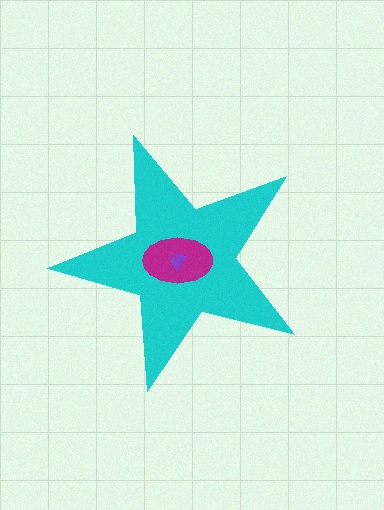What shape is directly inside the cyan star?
The magenta ellipse.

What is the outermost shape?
The cyan star.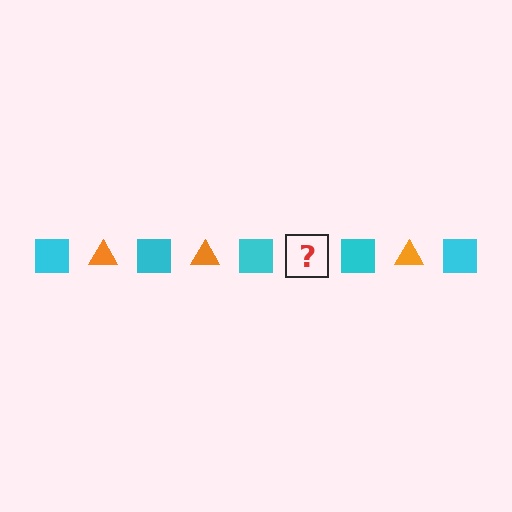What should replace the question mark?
The question mark should be replaced with an orange triangle.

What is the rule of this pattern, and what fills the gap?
The rule is that the pattern alternates between cyan square and orange triangle. The gap should be filled with an orange triangle.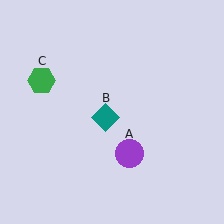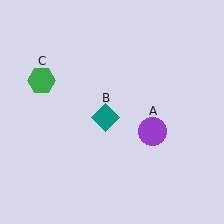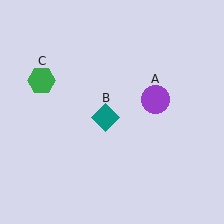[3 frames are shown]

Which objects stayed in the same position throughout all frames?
Teal diamond (object B) and green hexagon (object C) remained stationary.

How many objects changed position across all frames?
1 object changed position: purple circle (object A).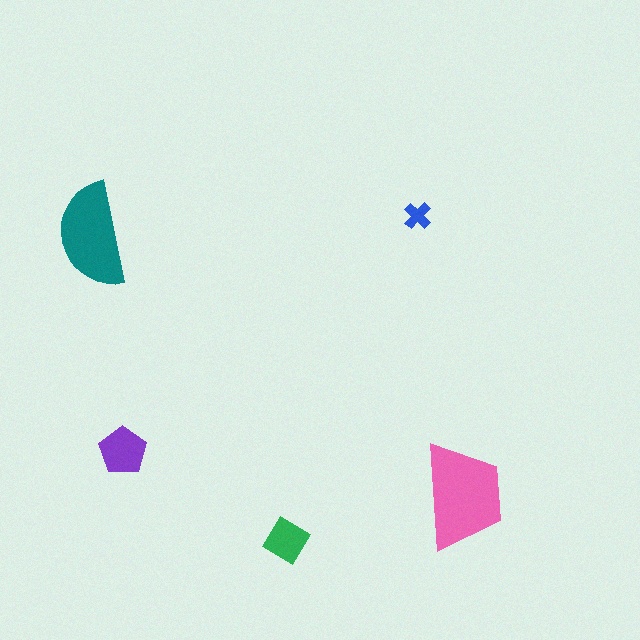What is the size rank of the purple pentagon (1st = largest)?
3rd.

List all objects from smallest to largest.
The blue cross, the green diamond, the purple pentagon, the teal semicircle, the pink trapezoid.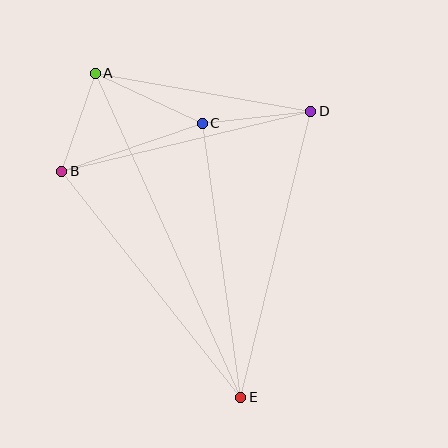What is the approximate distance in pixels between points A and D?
The distance between A and D is approximately 219 pixels.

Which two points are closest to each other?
Points A and B are closest to each other.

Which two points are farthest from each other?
Points A and E are farthest from each other.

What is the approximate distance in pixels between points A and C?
The distance between A and C is approximately 118 pixels.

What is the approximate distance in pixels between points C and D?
The distance between C and D is approximately 109 pixels.